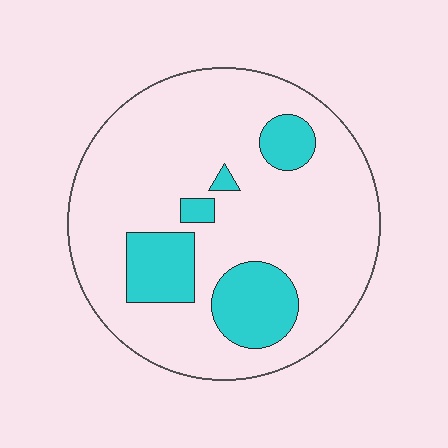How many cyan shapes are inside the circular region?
5.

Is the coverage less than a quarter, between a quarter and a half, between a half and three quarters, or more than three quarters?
Less than a quarter.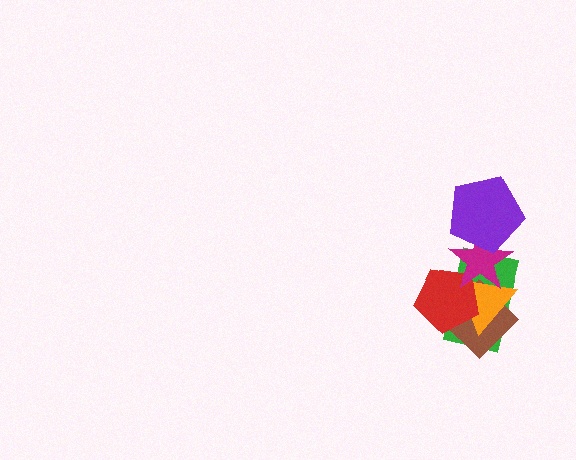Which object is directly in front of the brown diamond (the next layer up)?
The orange triangle is directly in front of the brown diamond.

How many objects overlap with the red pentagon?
4 objects overlap with the red pentagon.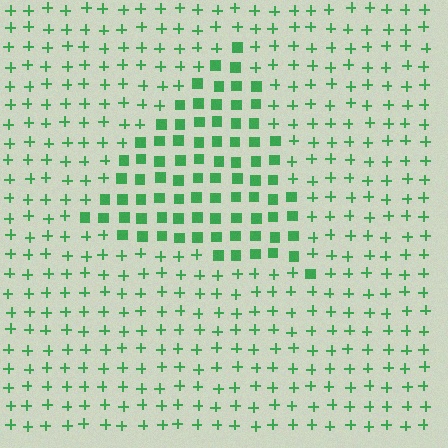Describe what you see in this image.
The image is filled with small green elements arranged in a uniform grid. A triangle-shaped region contains squares, while the surrounding area contains plus signs. The boundary is defined purely by the change in element shape.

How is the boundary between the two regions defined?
The boundary is defined by a change in element shape: squares inside vs. plus signs outside. All elements share the same color and spacing.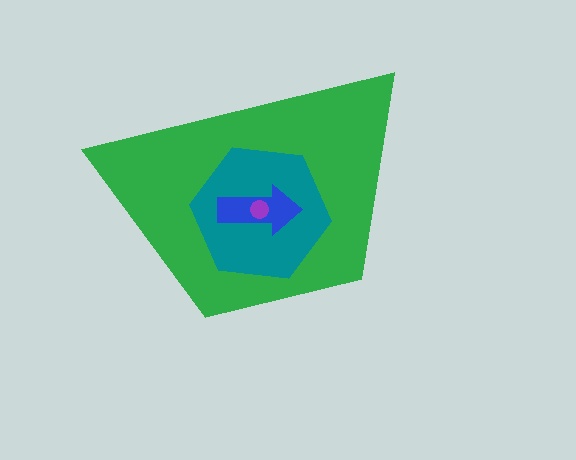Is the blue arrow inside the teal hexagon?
Yes.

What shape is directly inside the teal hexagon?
The blue arrow.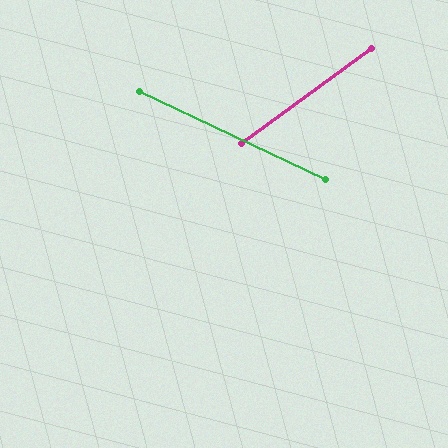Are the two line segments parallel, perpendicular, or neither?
Neither parallel nor perpendicular — they differ by about 62°.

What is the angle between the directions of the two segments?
Approximately 62 degrees.